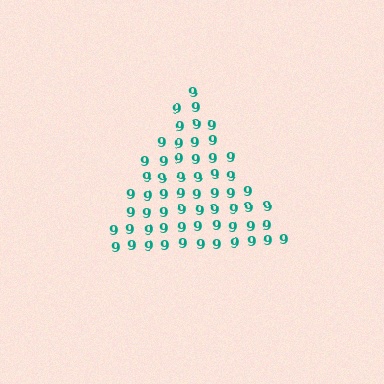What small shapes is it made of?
It is made of small digit 9's.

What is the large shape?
The large shape is a triangle.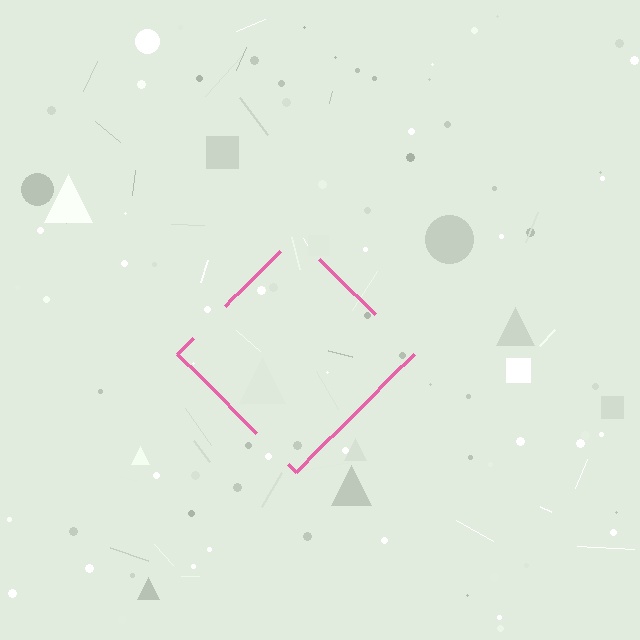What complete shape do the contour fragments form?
The contour fragments form a diamond.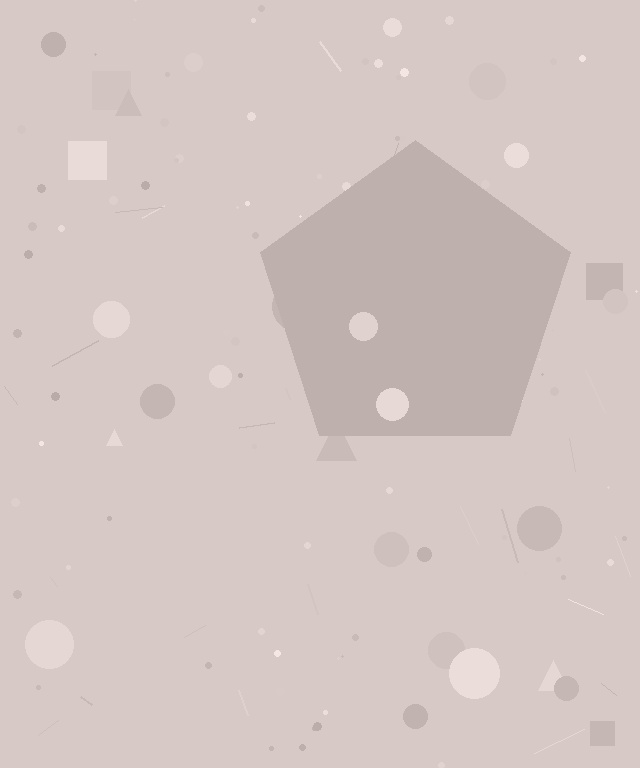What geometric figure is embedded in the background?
A pentagon is embedded in the background.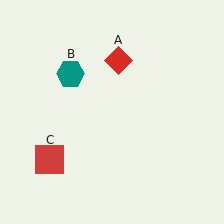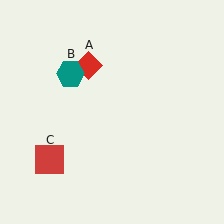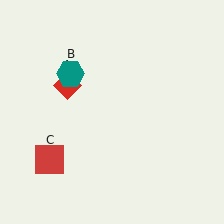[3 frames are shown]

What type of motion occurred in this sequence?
The red diamond (object A) rotated counterclockwise around the center of the scene.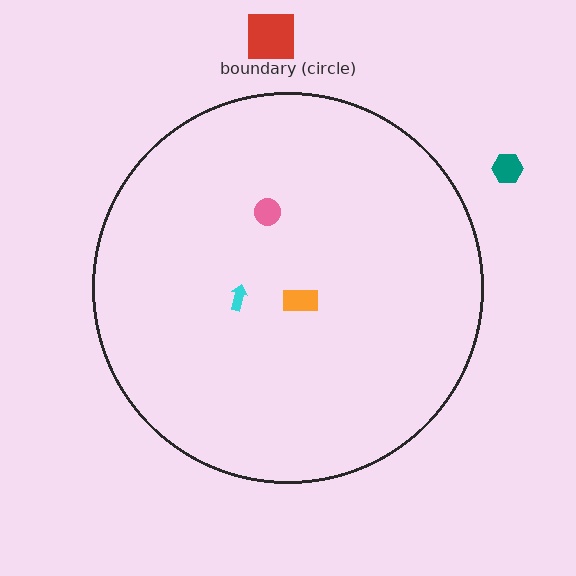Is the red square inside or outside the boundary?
Outside.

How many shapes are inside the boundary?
3 inside, 2 outside.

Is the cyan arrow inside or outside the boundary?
Inside.